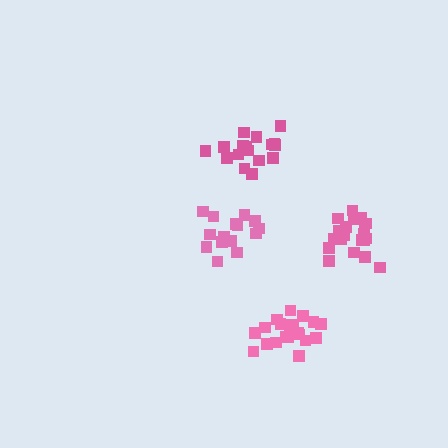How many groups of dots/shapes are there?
There are 4 groups.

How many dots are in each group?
Group 1: 17 dots, Group 2: 17 dots, Group 3: 21 dots, Group 4: 20 dots (75 total).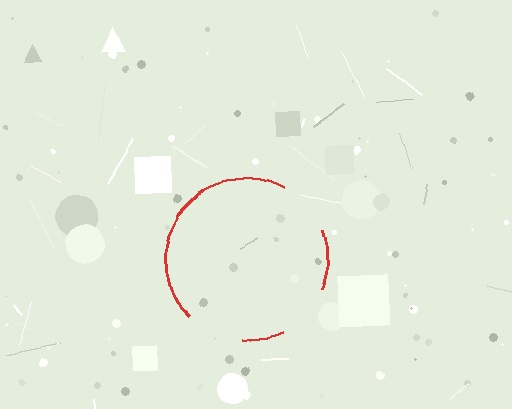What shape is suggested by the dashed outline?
The dashed outline suggests a circle.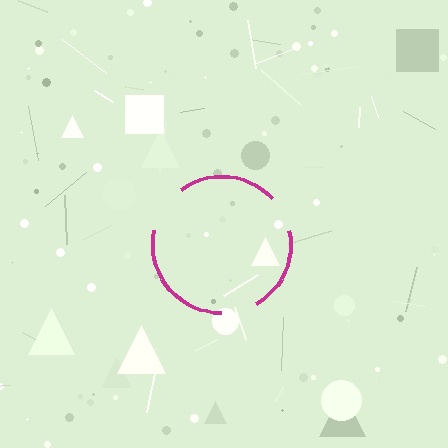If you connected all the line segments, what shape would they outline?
They would outline a circle.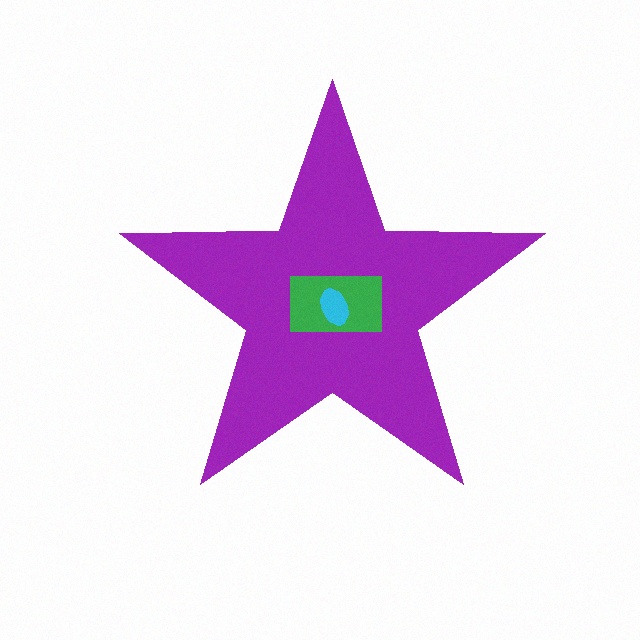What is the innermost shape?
The cyan ellipse.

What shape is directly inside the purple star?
The green rectangle.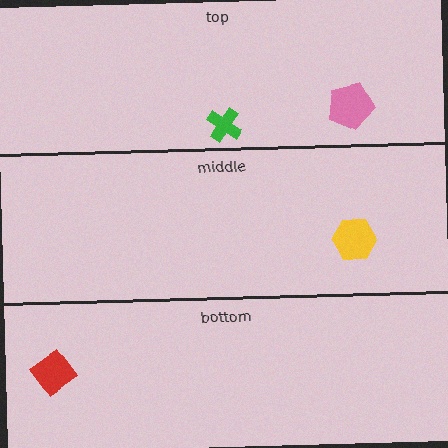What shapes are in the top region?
The pink pentagon, the green cross.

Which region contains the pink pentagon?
The top region.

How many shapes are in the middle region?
1.